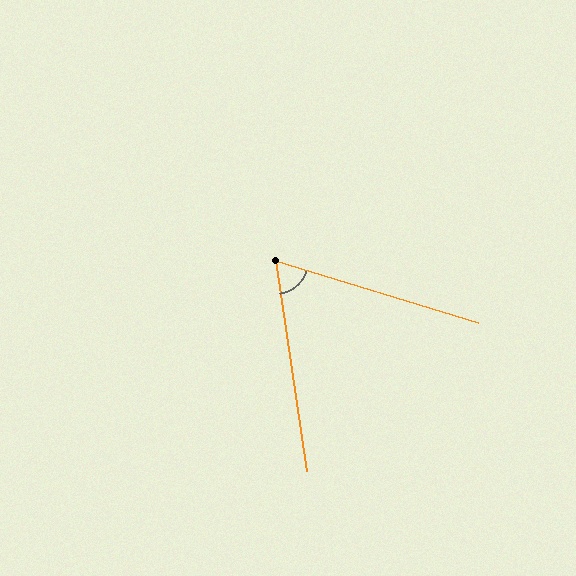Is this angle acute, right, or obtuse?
It is acute.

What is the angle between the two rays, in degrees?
Approximately 65 degrees.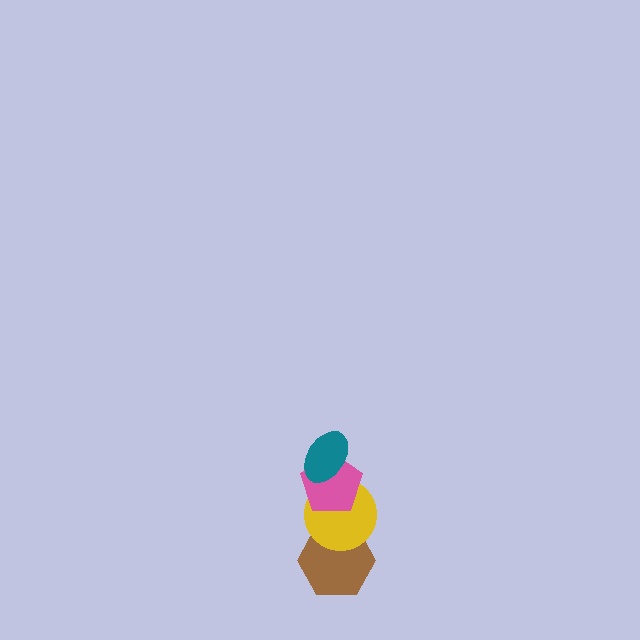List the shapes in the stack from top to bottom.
From top to bottom: the teal ellipse, the pink pentagon, the yellow circle, the brown hexagon.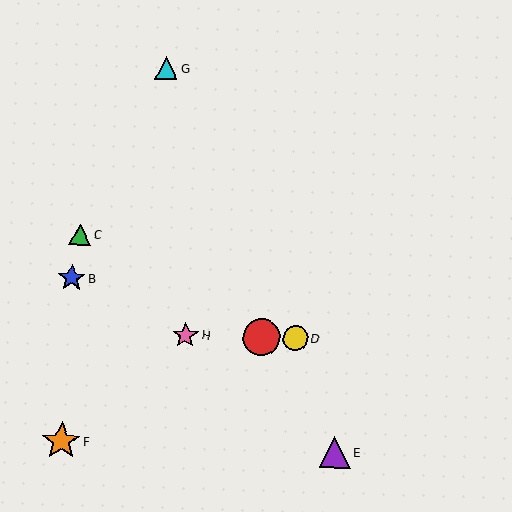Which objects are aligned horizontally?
Objects A, D, H are aligned horizontally.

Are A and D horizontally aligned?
Yes, both are at y≈338.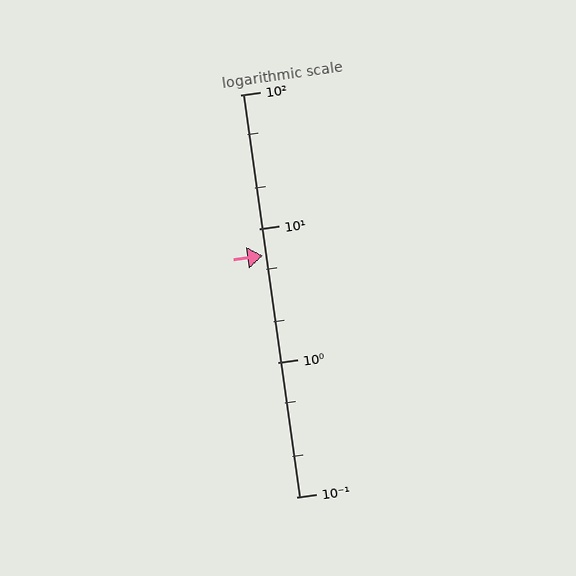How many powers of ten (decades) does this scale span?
The scale spans 3 decades, from 0.1 to 100.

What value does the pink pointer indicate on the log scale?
The pointer indicates approximately 6.3.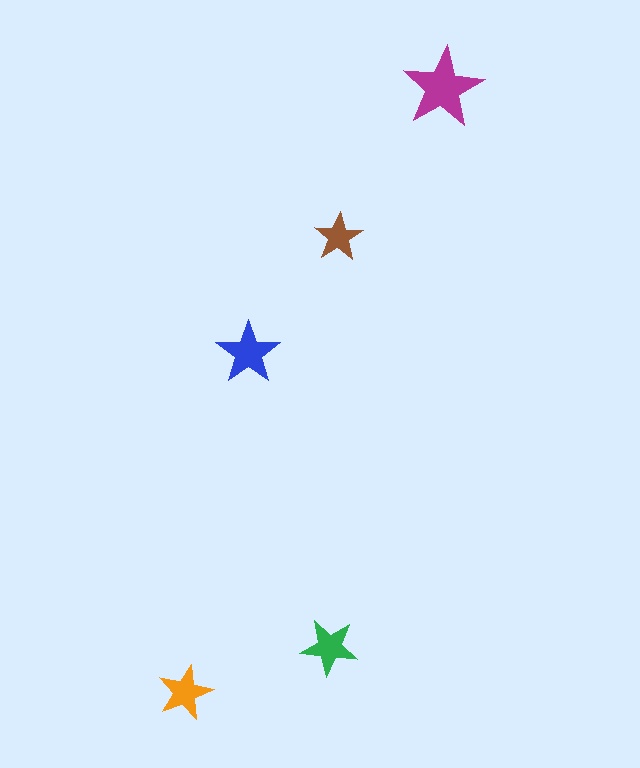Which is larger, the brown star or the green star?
The green one.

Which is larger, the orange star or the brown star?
The orange one.